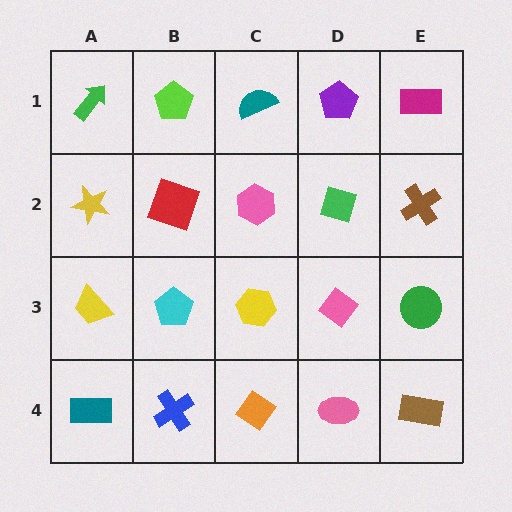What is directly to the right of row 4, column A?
A blue cross.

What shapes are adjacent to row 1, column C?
A pink hexagon (row 2, column C), a lime pentagon (row 1, column B), a purple pentagon (row 1, column D).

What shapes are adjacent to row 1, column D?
A green diamond (row 2, column D), a teal semicircle (row 1, column C), a magenta rectangle (row 1, column E).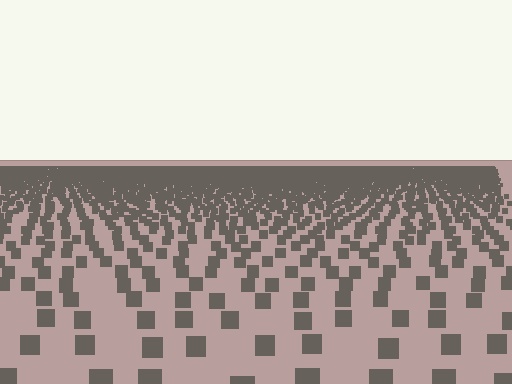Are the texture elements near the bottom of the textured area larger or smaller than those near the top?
Larger. Near the bottom, elements are closer to the viewer and appear at a bigger on-screen size.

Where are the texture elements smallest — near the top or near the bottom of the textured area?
Near the top.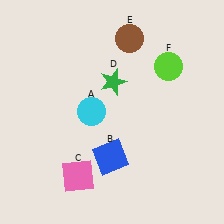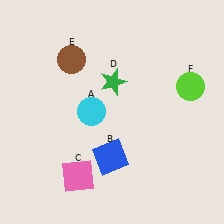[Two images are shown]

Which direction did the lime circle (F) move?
The lime circle (F) moved right.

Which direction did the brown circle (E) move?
The brown circle (E) moved left.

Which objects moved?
The objects that moved are: the brown circle (E), the lime circle (F).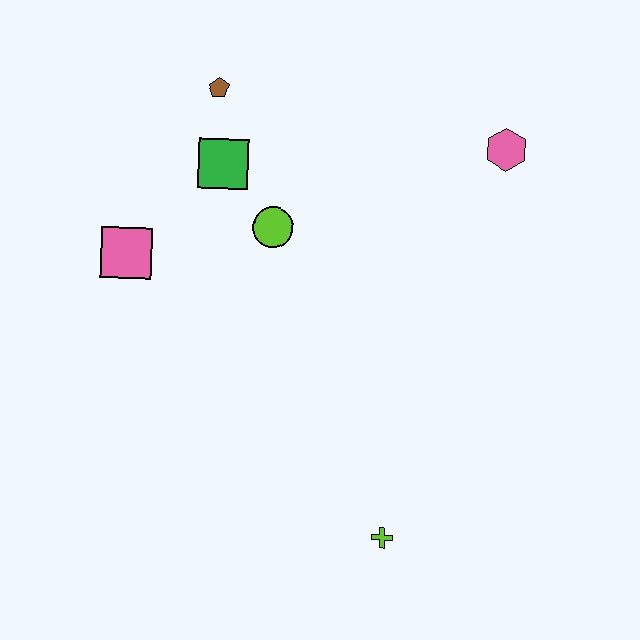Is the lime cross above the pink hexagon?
No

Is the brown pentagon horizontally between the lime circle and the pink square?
Yes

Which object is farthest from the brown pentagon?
The lime cross is farthest from the brown pentagon.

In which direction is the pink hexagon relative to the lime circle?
The pink hexagon is to the right of the lime circle.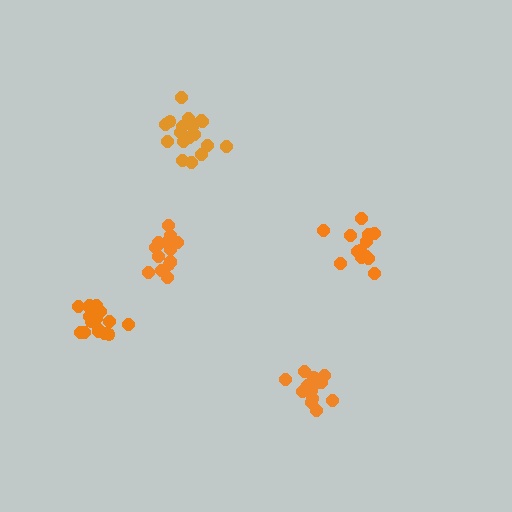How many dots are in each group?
Group 1: 14 dots, Group 2: 16 dots, Group 3: 18 dots, Group 4: 14 dots, Group 5: 18 dots (80 total).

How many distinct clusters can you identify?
There are 5 distinct clusters.